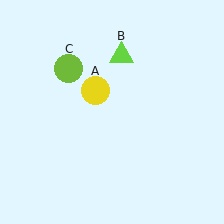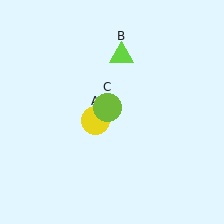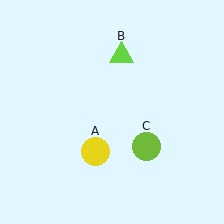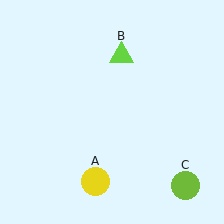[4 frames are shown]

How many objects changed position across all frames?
2 objects changed position: yellow circle (object A), lime circle (object C).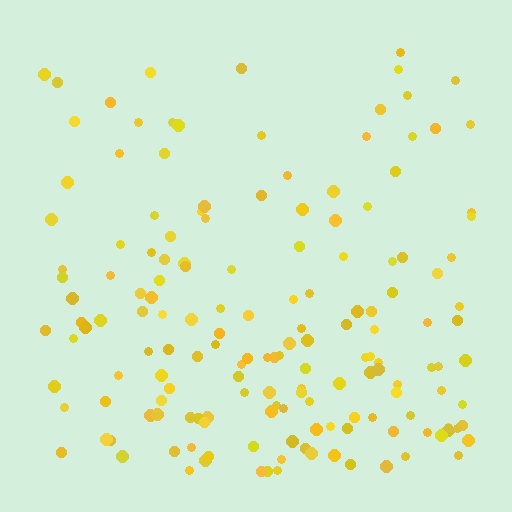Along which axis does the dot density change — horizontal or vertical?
Vertical.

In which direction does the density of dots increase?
From top to bottom, with the bottom side densest.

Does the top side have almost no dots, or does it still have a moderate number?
Still a moderate number, just noticeably fewer than the bottom.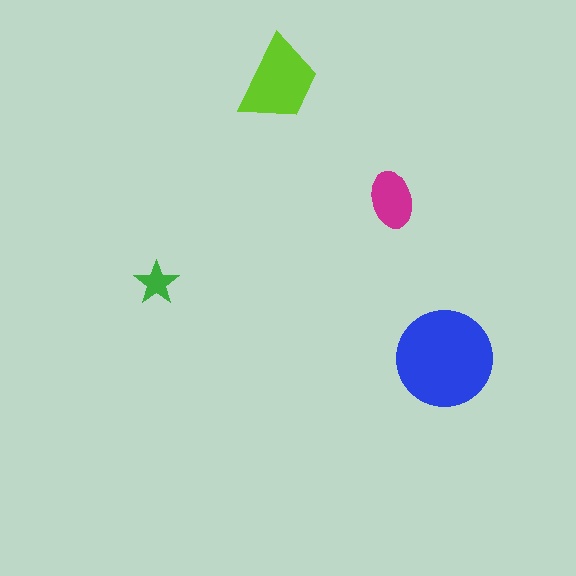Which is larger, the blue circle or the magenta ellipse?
The blue circle.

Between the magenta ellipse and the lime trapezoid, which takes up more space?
The lime trapezoid.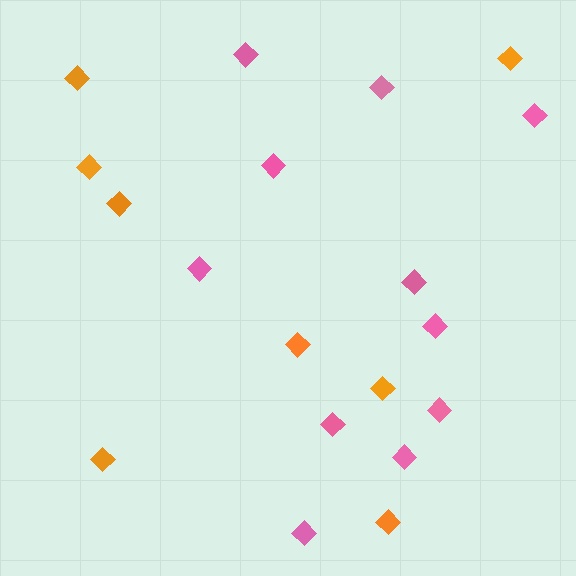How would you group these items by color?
There are 2 groups: one group of orange diamonds (8) and one group of pink diamonds (11).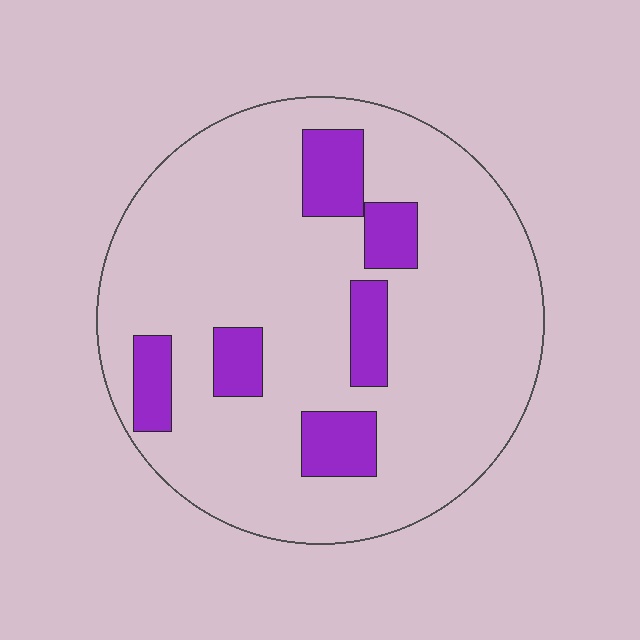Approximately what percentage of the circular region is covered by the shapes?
Approximately 15%.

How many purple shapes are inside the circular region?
6.